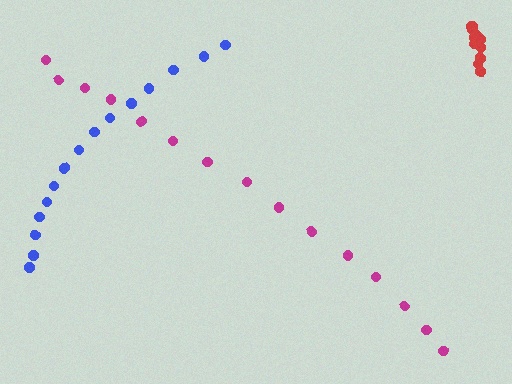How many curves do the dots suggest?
There are 3 distinct paths.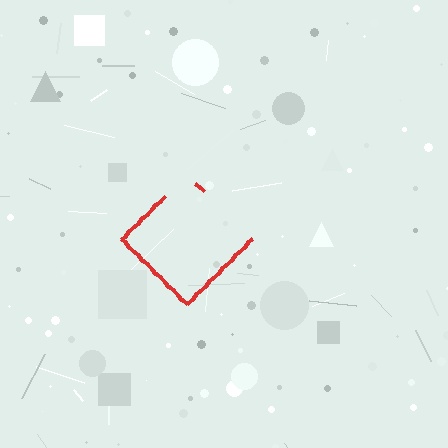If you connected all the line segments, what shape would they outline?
They would outline a diamond.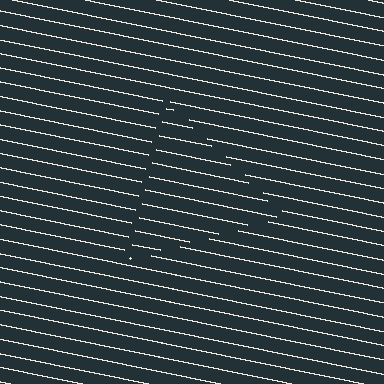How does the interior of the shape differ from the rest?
The interior of the shape contains the same grating, shifted by half a period — the contour is defined by the phase discontinuity where line-ends from the inner and outer gratings abut.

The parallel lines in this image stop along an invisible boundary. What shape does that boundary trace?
An illusory triangle. The interior of the shape contains the same grating, shifted by half a period — the contour is defined by the phase discontinuity where line-ends from the inner and outer gratings abut.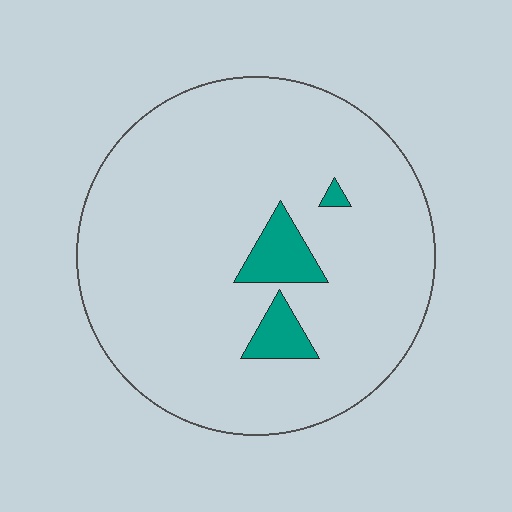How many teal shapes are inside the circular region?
3.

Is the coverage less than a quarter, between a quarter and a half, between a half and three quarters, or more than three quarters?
Less than a quarter.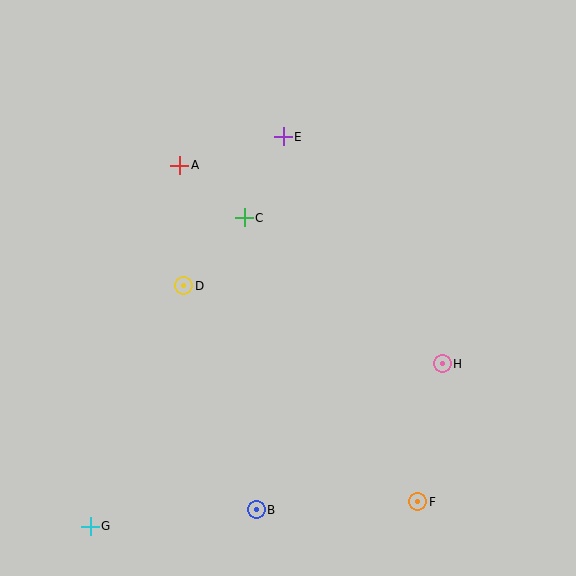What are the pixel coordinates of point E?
Point E is at (283, 137).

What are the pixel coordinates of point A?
Point A is at (180, 165).